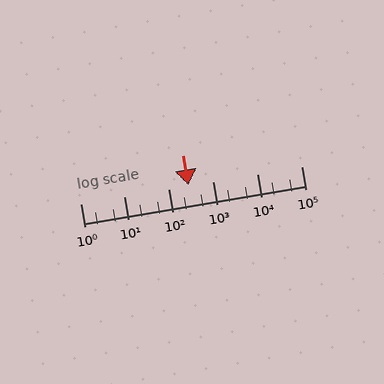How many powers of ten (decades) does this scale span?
The scale spans 5 decades, from 1 to 100000.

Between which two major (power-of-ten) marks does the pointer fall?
The pointer is between 100 and 1000.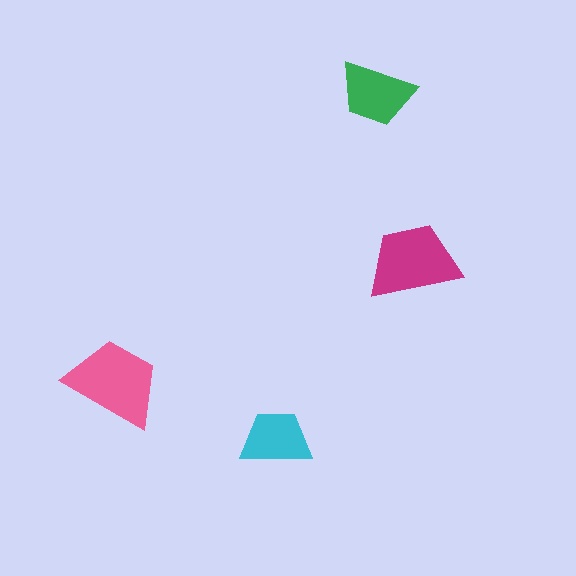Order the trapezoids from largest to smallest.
the pink one, the magenta one, the green one, the cyan one.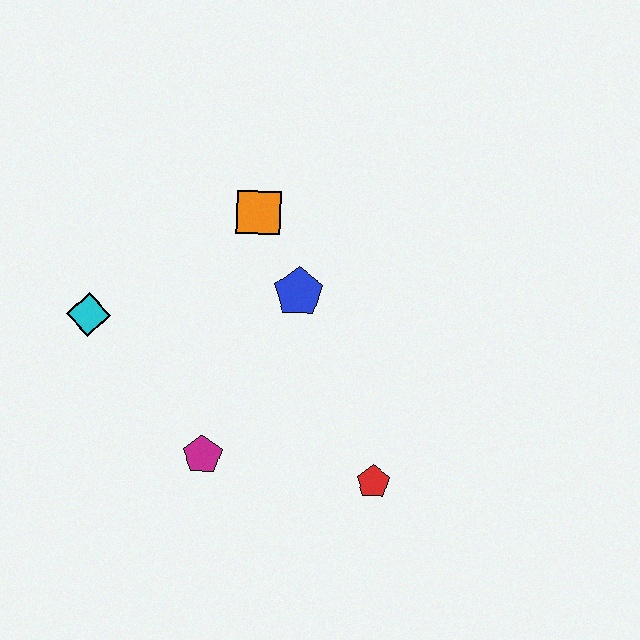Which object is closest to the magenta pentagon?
The red pentagon is closest to the magenta pentagon.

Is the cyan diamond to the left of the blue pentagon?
Yes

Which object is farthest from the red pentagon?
The cyan diamond is farthest from the red pentagon.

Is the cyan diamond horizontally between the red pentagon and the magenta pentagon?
No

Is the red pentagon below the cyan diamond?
Yes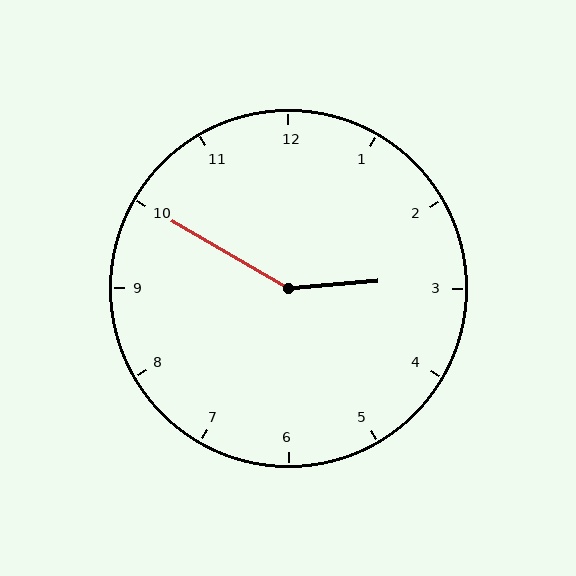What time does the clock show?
2:50.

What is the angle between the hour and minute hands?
Approximately 145 degrees.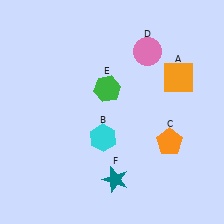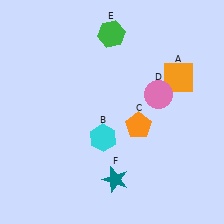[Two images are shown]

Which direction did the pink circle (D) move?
The pink circle (D) moved down.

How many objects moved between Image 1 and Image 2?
3 objects moved between the two images.